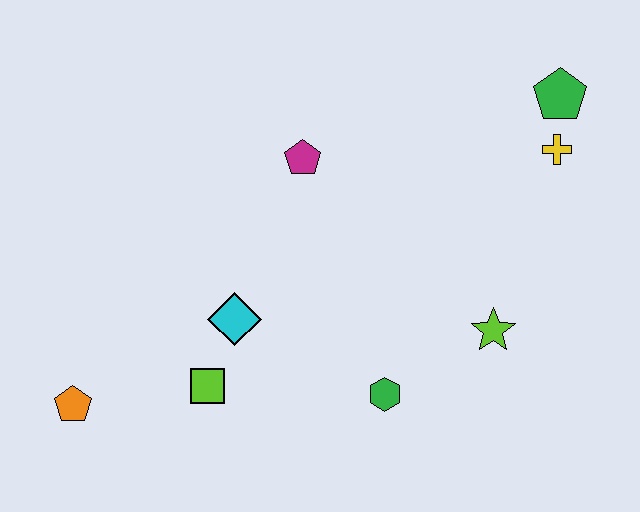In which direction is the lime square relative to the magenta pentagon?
The lime square is below the magenta pentagon.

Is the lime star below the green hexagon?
No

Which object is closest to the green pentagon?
The yellow cross is closest to the green pentagon.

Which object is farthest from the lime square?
The green pentagon is farthest from the lime square.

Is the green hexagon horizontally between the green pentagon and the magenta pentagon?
Yes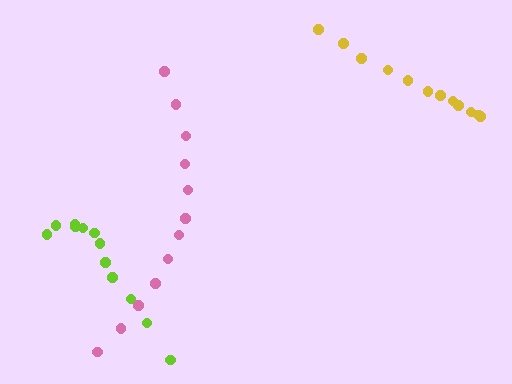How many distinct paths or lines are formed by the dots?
There are 3 distinct paths.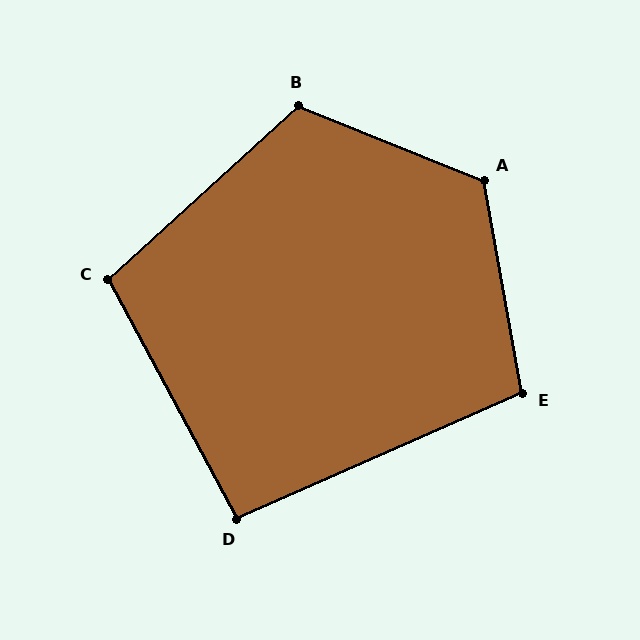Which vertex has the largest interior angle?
A, at approximately 122 degrees.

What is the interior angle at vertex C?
Approximately 104 degrees (obtuse).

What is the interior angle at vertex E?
Approximately 104 degrees (obtuse).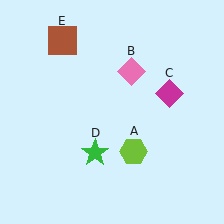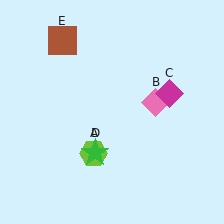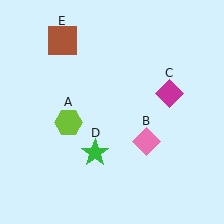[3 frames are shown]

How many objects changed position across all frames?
2 objects changed position: lime hexagon (object A), pink diamond (object B).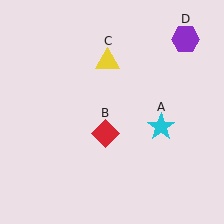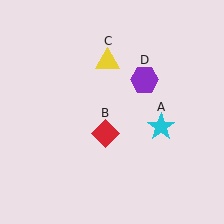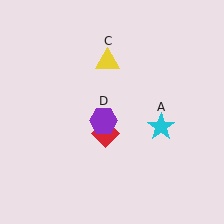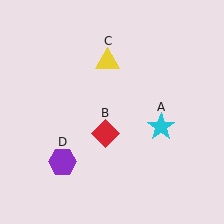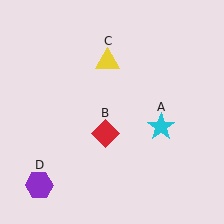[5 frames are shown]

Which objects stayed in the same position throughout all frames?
Cyan star (object A) and red diamond (object B) and yellow triangle (object C) remained stationary.